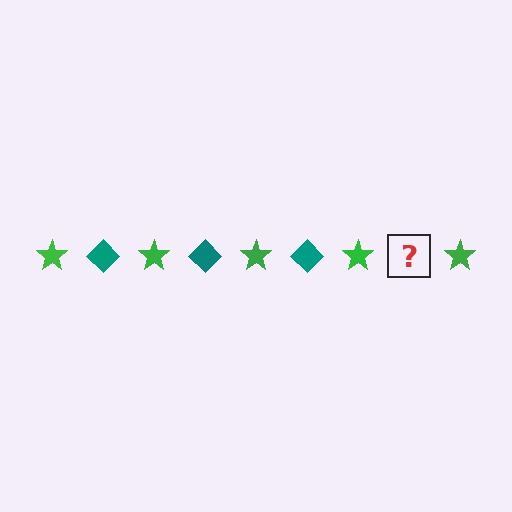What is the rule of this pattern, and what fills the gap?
The rule is that the pattern alternates between green star and teal diamond. The gap should be filled with a teal diamond.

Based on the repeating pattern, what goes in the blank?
The blank should be a teal diamond.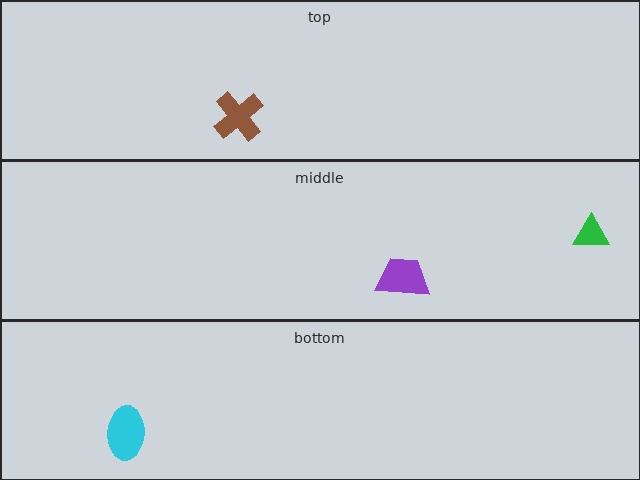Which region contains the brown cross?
The top region.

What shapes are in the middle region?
The green triangle, the purple trapezoid.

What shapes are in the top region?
The brown cross.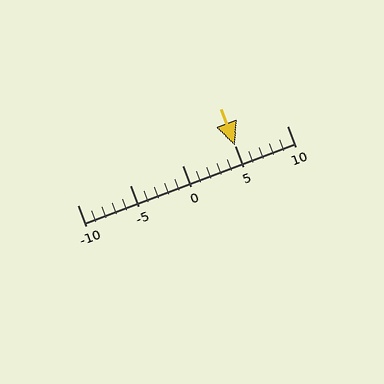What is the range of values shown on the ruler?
The ruler shows values from -10 to 10.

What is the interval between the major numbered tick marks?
The major tick marks are spaced 5 units apart.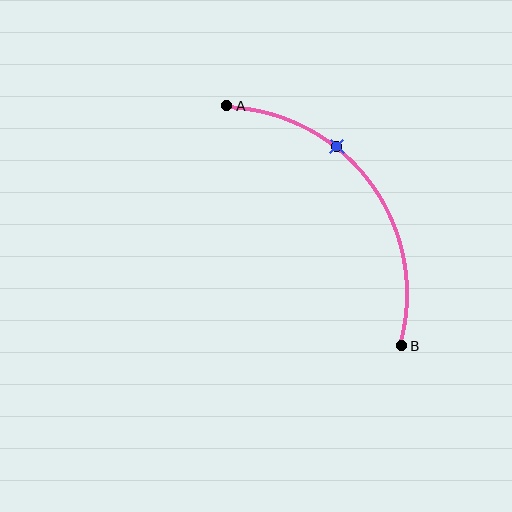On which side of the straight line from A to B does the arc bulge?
The arc bulges above and to the right of the straight line connecting A and B.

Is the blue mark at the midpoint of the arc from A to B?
No. The blue mark lies on the arc but is closer to endpoint A. The arc midpoint would be at the point on the curve equidistant along the arc from both A and B.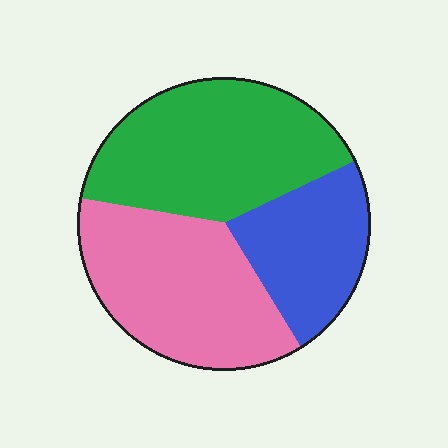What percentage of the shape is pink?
Pink covers 37% of the shape.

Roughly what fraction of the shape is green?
Green covers roughly 40% of the shape.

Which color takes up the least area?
Blue, at roughly 25%.